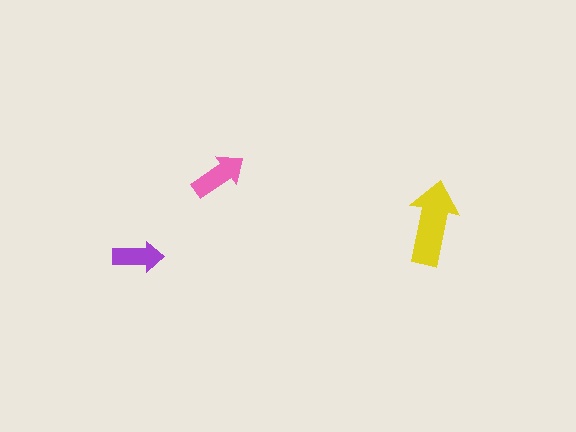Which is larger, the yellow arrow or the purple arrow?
The yellow one.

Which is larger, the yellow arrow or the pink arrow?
The yellow one.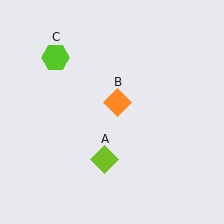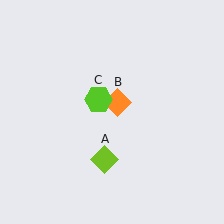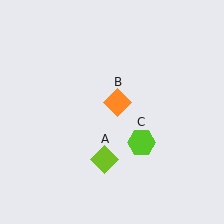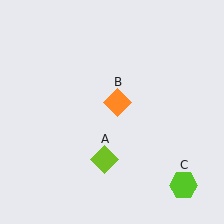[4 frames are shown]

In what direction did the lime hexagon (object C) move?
The lime hexagon (object C) moved down and to the right.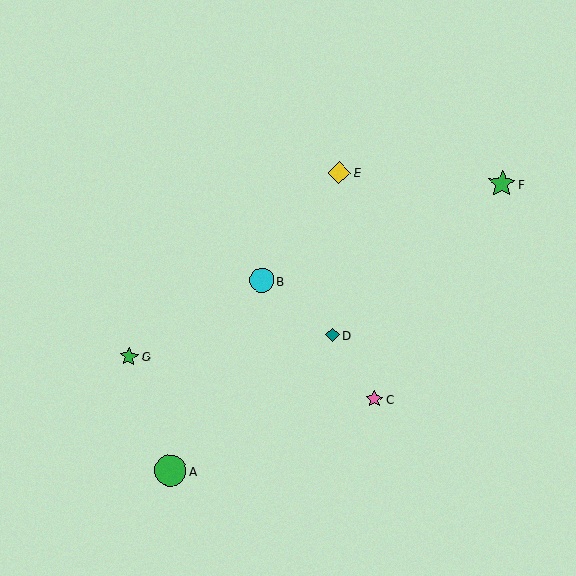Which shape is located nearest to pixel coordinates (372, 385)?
The pink star (labeled C) at (374, 399) is nearest to that location.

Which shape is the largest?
The green circle (labeled A) is the largest.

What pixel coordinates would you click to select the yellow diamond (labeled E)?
Click at (339, 173) to select the yellow diamond E.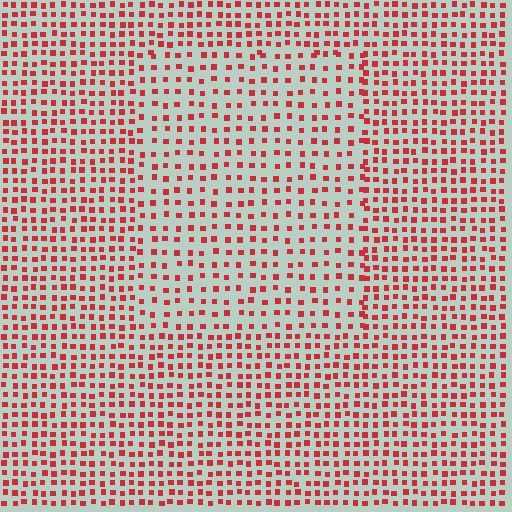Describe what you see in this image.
The image contains small red elements arranged at two different densities. A rectangle-shaped region is visible where the elements are less densely packed than the surrounding area.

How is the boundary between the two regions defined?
The boundary is defined by a change in element density (approximately 1.6x ratio). All elements are the same color, size, and shape.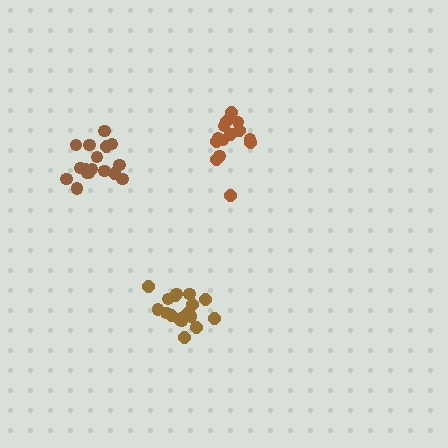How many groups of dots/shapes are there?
There are 3 groups.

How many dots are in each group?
Group 1: 14 dots, Group 2: 19 dots, Group 3: 17 dots (50 total).